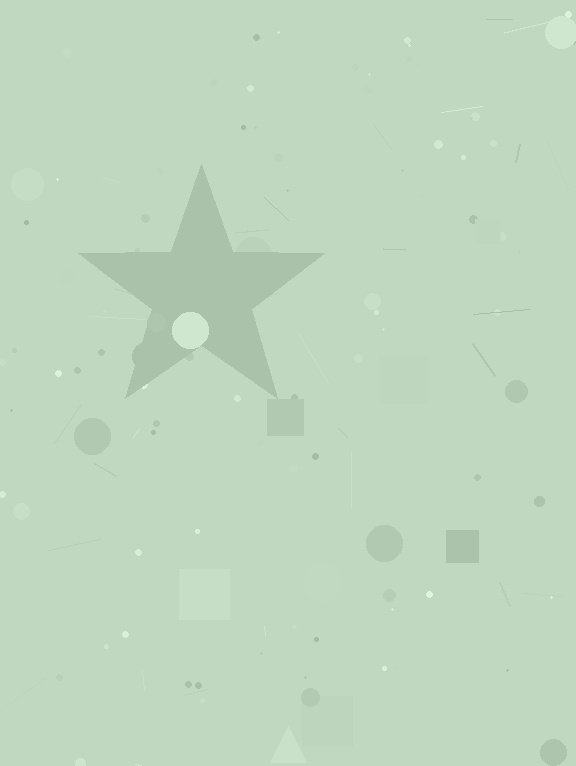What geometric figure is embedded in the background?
A star is embedded in the background.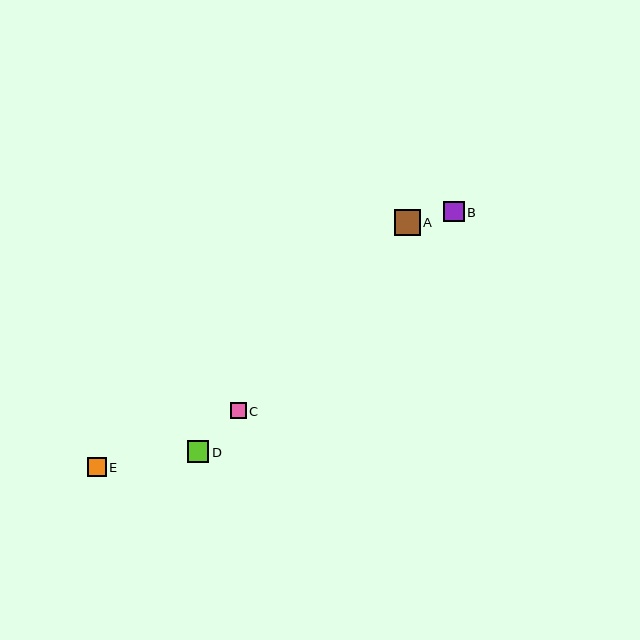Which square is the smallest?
Square C is the smallest with a size of approximately 16 pixels.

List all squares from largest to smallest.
From largest to smallest: A, D, B, E, C.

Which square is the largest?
Square A is the largest with a size of approximately 26 pixels.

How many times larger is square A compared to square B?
Square A is approximately 1.2 times the size of square B.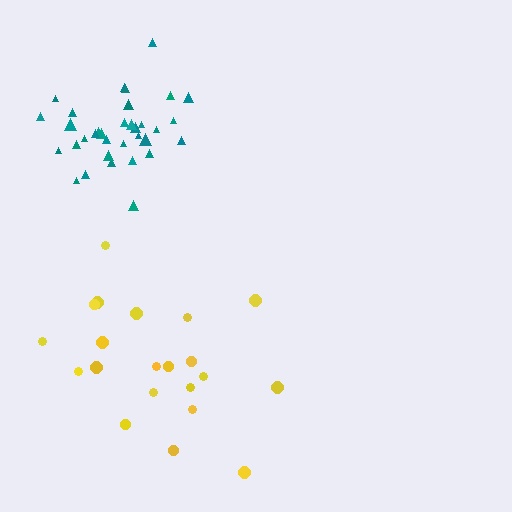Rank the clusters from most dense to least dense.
teal, yellow.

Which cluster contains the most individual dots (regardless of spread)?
Teal (34).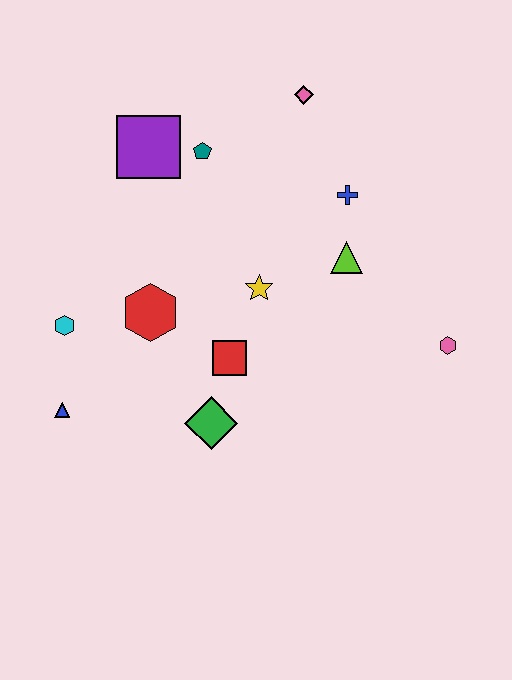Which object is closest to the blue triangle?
The cyan hexagon is closest to the blue triangle.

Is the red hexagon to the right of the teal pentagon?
No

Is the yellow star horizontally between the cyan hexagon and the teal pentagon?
No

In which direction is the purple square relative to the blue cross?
The purple square is to the left of the blue cross.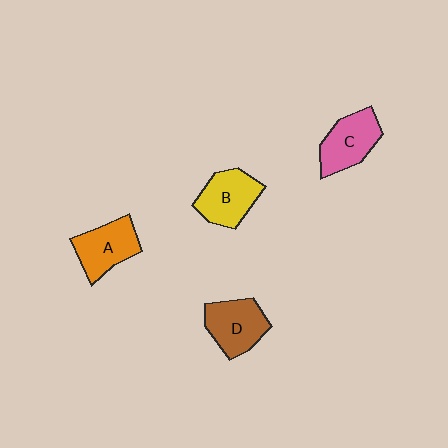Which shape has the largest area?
Shape D (brown).